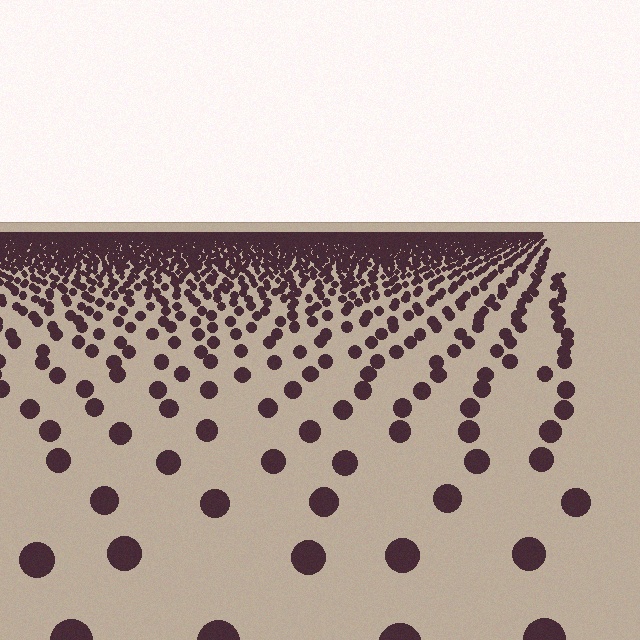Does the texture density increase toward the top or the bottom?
Density increases toward the top.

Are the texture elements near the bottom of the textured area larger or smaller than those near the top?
Larger. Near the bottom, elements are closer to the viewer and appear at a bigger on-screen size.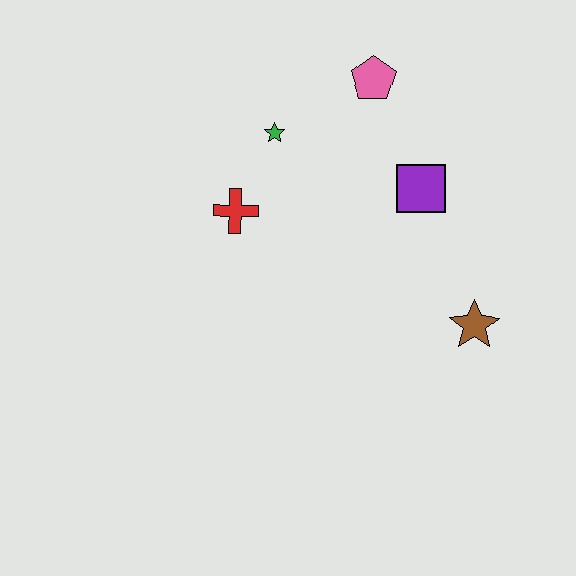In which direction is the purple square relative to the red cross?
The purple square is to the right of the red cross.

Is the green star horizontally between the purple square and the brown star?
No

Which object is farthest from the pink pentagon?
The brown star is farthest from the pink pentagon.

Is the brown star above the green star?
No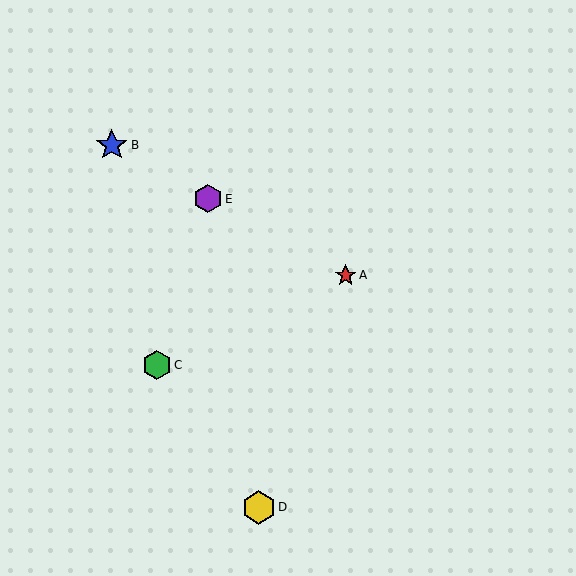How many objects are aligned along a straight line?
3 objects (A, B, E) are aligned along a straight line.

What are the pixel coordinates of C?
Object C is at (157, 365).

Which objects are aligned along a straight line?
Objects A, B, E are aligned along a straight line.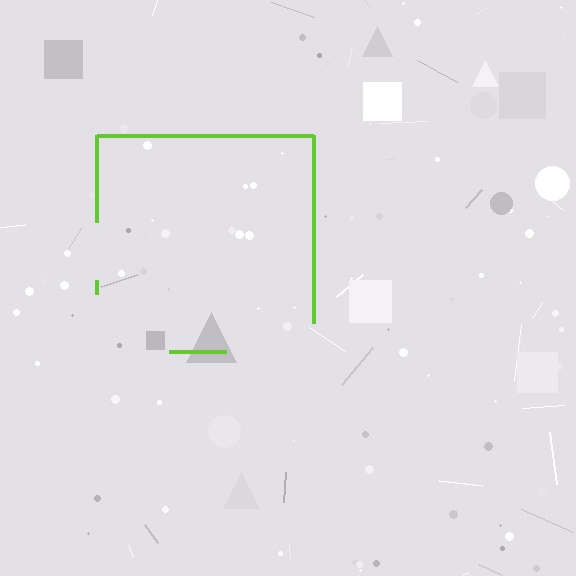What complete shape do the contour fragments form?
The contour fragments form a square.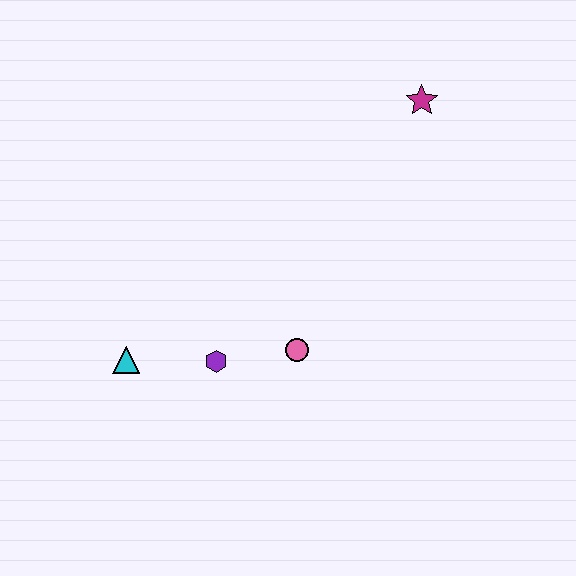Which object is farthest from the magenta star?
The cyan triangle is farthest from the magenta star.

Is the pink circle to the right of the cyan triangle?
Yes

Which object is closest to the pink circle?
The purple hexagon is closest to the pink circle.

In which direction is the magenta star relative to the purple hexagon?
The magenta star is above the purple hexagon.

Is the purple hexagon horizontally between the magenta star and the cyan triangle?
Yes